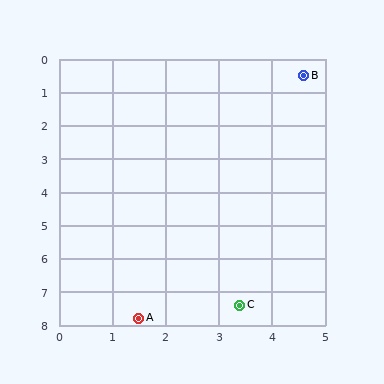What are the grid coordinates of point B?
Point B is at approximately (4.6, 0.5).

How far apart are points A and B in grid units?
Points A and B are about 7.9 grid units apart.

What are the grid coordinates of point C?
Point C is at approximately (3.4, 7.4).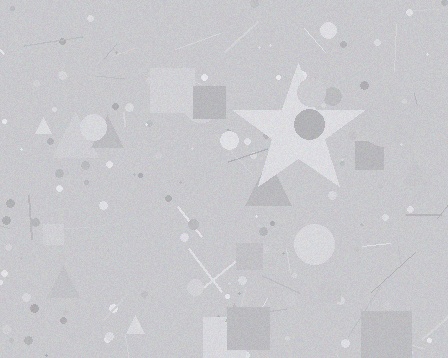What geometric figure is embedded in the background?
A star is embedded in the background.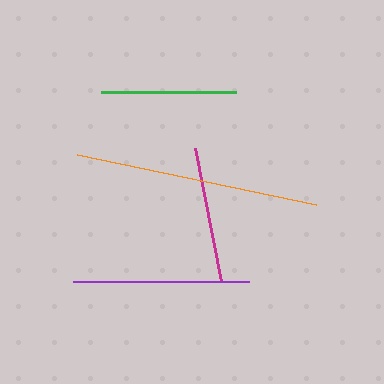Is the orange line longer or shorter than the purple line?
The orange line is longer than the purple line.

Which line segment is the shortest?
The green line is the shortest at approximately 135 pixels.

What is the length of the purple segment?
The purple segment is approximately 176 pixels long.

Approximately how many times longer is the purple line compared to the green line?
The purple line is approximately 1.3 times the length of the green line.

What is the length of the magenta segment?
The magenta segment is approximately 136 pixels long.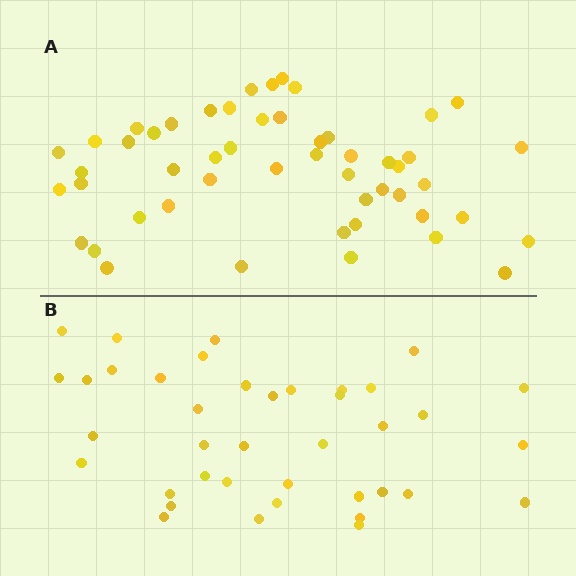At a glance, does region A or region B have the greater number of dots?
Region A (the top region) has more dots.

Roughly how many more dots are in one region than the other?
Region A has roughly 12 or so more dots than region B.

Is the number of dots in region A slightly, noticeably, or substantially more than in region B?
Region A has noticeably more, but not dramatically so. The ratio is roughly 1.3 to 1.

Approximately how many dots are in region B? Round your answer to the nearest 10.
About 40 dots. (The exact count is 39, which rounds to 40.)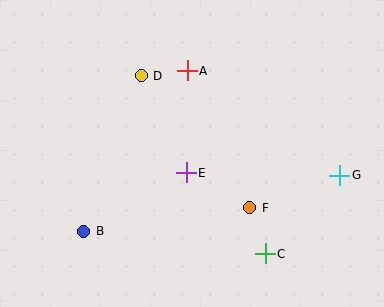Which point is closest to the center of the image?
Point E at (186, 173) is closest to the center.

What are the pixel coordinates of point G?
Point G is at (340, 175).